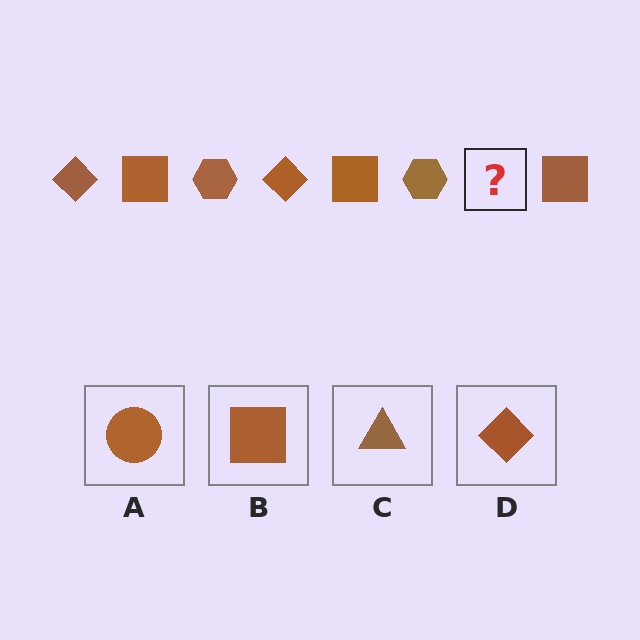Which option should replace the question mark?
Option D.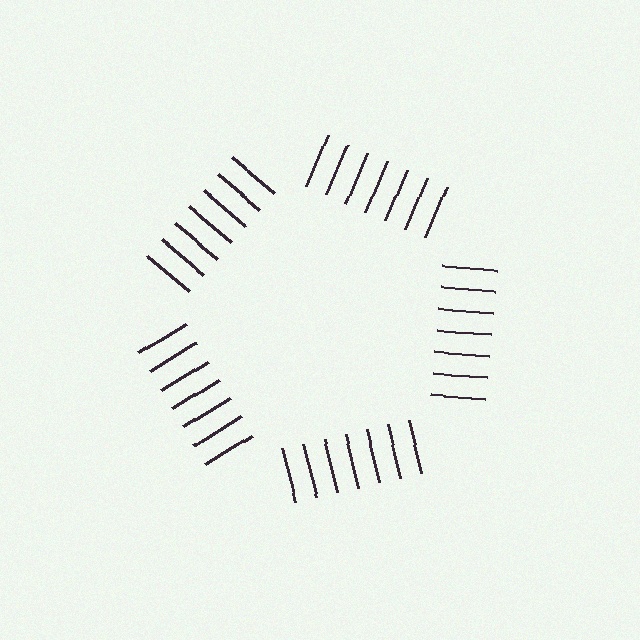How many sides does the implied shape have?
5 sides — the line-ends trace a pentagon.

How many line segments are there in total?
35 — 7 along each of the 5 edges.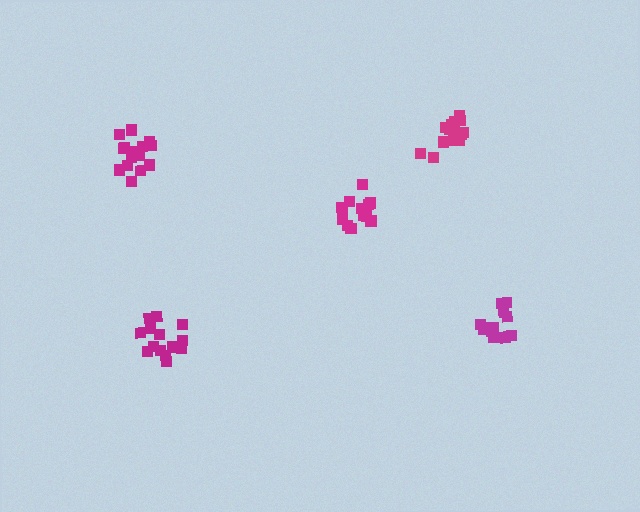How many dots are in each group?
Group 1: 14 dots, Group 2: 14 dots, Group 3: 15 dots, Group 4: 16 dots, Group 5: 13 dots (72 total).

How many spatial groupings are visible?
There are 5 spatial groupings.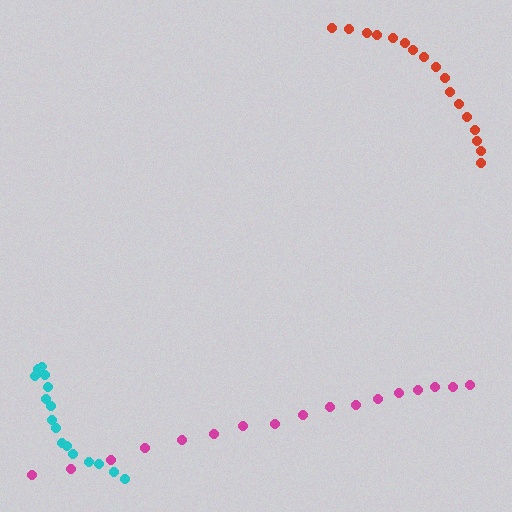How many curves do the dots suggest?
There are 3 distinct paths.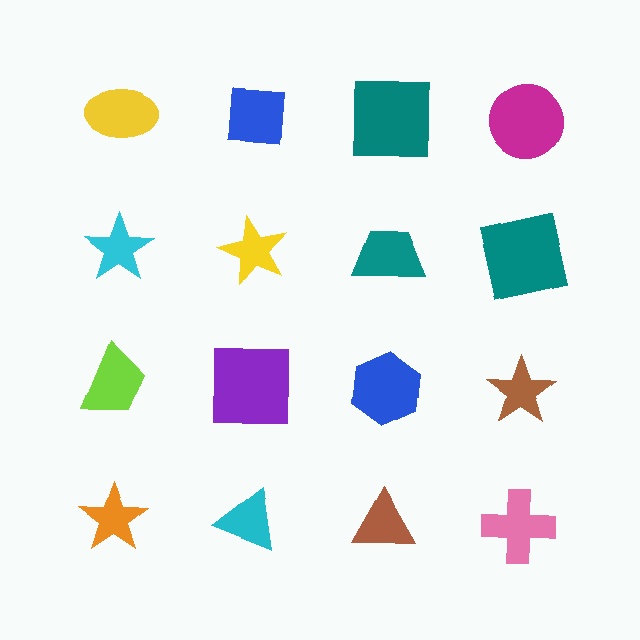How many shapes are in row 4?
4 shapes.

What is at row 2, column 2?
A yellow star.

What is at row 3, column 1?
A lime trapezoid.